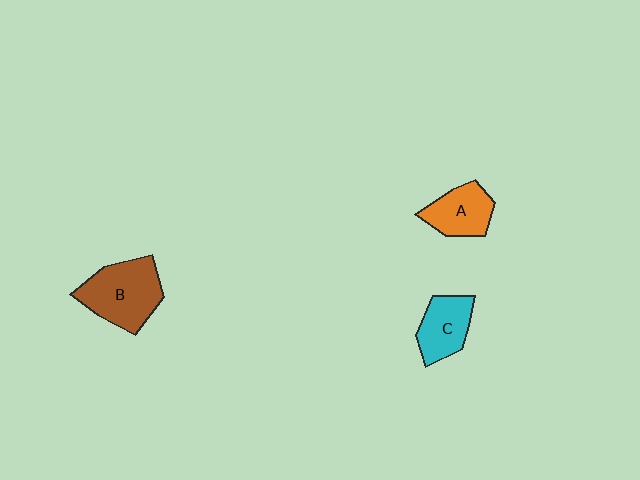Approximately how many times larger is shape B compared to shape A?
Approximately 1.5 times.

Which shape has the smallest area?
Shape A (orange).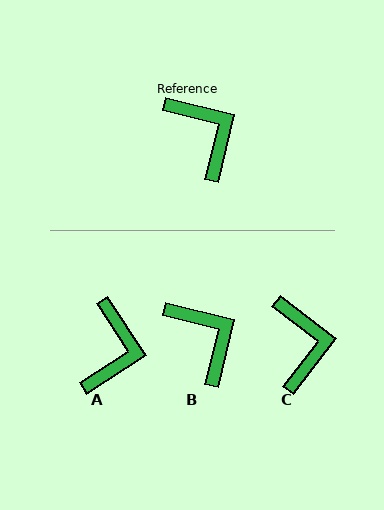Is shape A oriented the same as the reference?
No, it is off by about 43 degrees.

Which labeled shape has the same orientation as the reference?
B.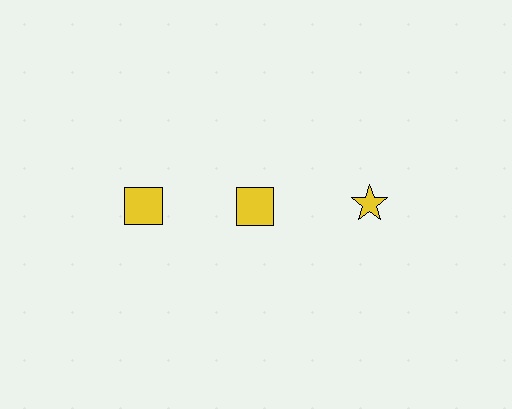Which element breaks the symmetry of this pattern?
The yellow star in the top row, center column breaks the symmetry. All other shapes are yellow squares.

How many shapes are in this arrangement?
There are 3 shapes arranged in a grid pattern.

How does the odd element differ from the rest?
It has a different shape: star instead of square.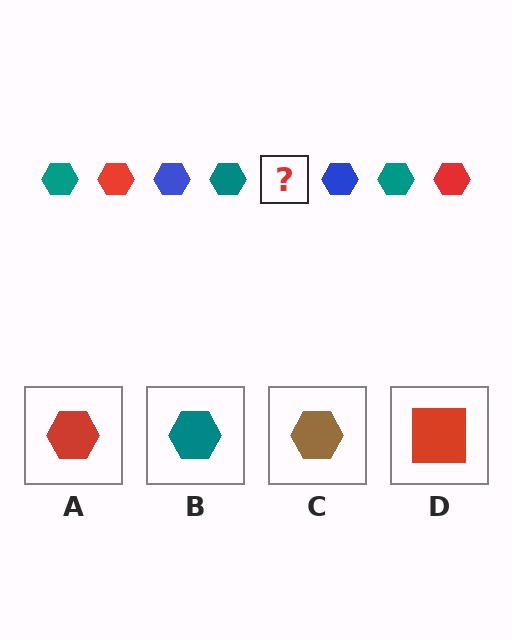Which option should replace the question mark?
Option A.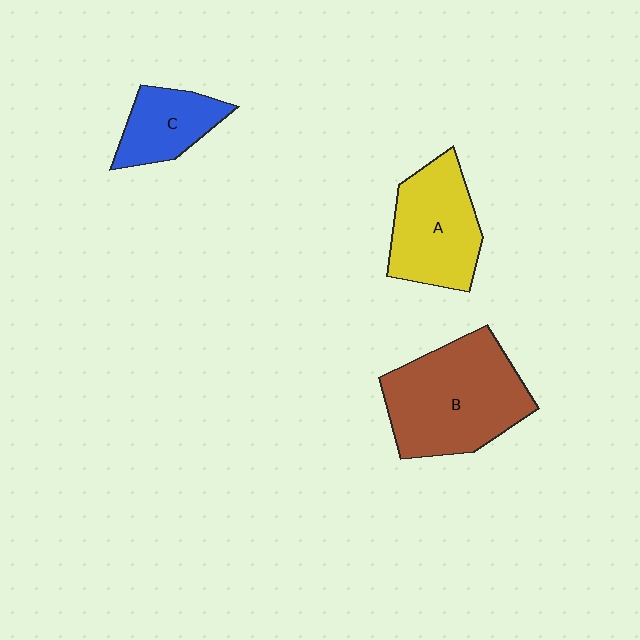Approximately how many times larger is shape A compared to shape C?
Approximately 1.6 times.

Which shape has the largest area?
Shape B (brown).